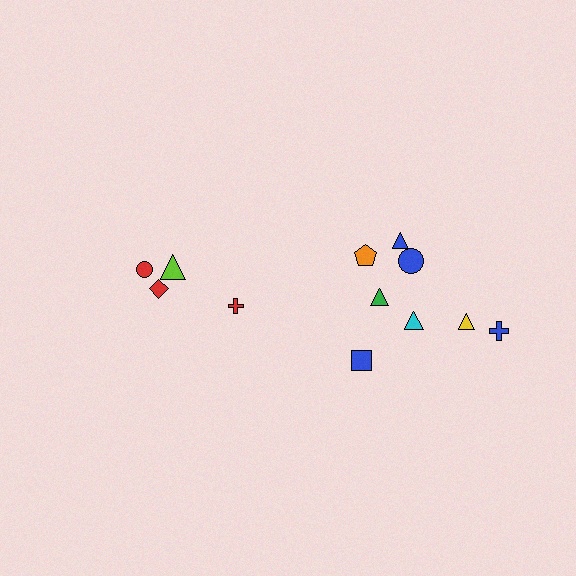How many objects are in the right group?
There are 8 objects.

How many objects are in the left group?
There are 4 objects.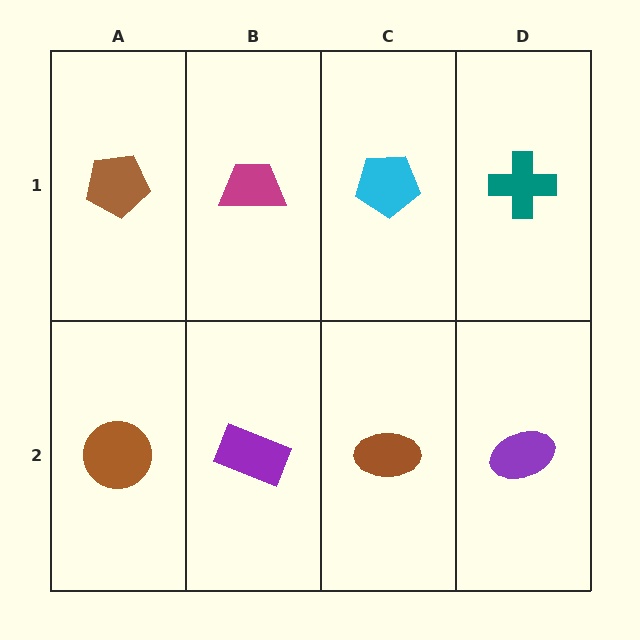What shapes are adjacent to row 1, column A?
A brown circle (row 2, column A), a magenta trapezoid (row 1, column B).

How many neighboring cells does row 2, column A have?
2.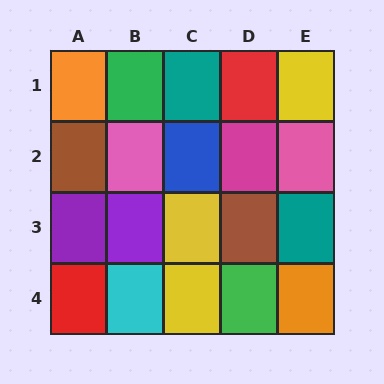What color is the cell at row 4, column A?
Red.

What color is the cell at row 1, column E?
Yellow.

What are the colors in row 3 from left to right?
Purple, purple, yellow, brown, teal.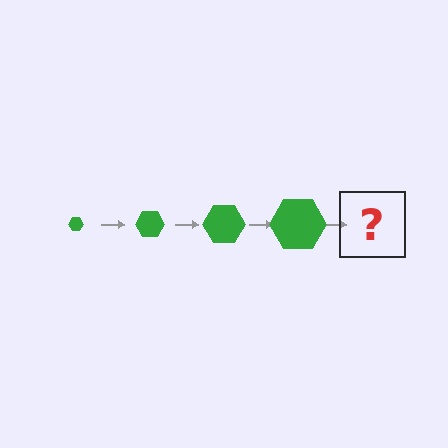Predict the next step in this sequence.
The next step is a green hexagon, larger than the previous one.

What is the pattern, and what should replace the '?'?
The pattern is that the hexagon gets progressively larger each step. The '?' should be a green hexagon, larger than the previous one.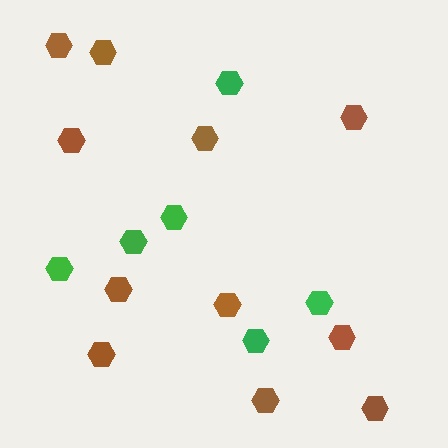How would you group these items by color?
There are 2 groups: one group of brown hexagons (11) and one group of green hexagons (6).